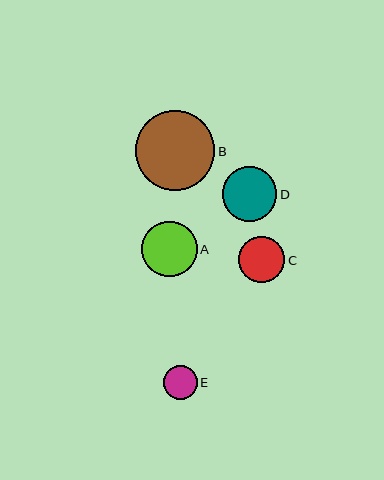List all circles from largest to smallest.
From largest to smallest: B, A, D, C, E.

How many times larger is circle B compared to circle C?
Circle B is approximately 1.7 times the size of circle C.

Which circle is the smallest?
Circle E is the smallest with a size of approximately 34 pixels.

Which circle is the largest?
Circle B is the largest with a size of approximately 79 pixels.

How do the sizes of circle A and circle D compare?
Circle A and circle D are approximately the same size.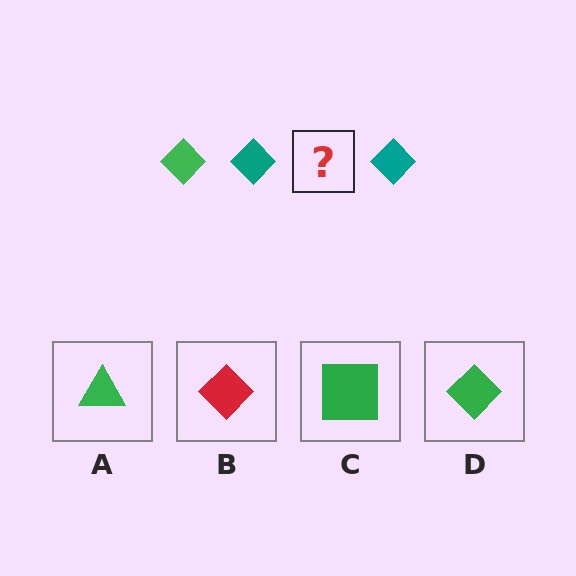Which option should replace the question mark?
Option D.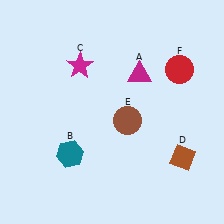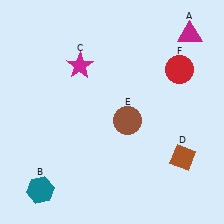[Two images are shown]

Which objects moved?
The objects that moved are: the magenta triangle (A), the teal hexagon (B).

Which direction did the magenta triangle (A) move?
The magenta triangle (A) moved right.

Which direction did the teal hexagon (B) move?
The teal hexagon (B) moved down.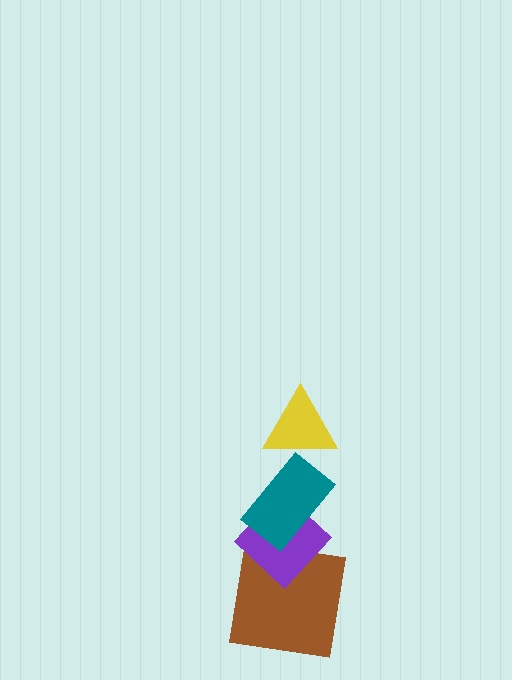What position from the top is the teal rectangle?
The teal rectangle is 2nd from the top.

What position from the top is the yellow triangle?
The yellow triangle is 1st from the top.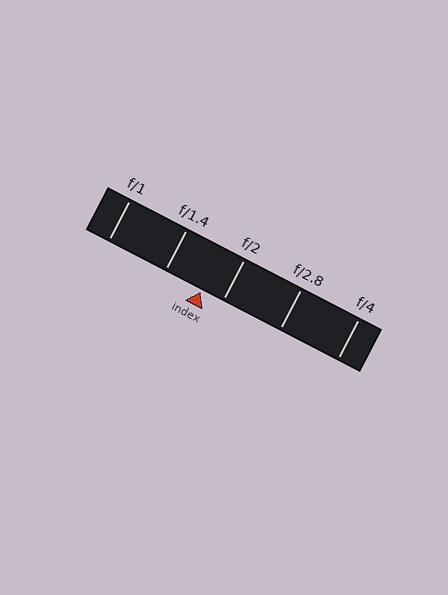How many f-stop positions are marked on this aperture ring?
There are 5 f-stop positions marked.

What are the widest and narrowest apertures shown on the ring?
The widest aperture shown is f/1 and the narrowest is f/4.